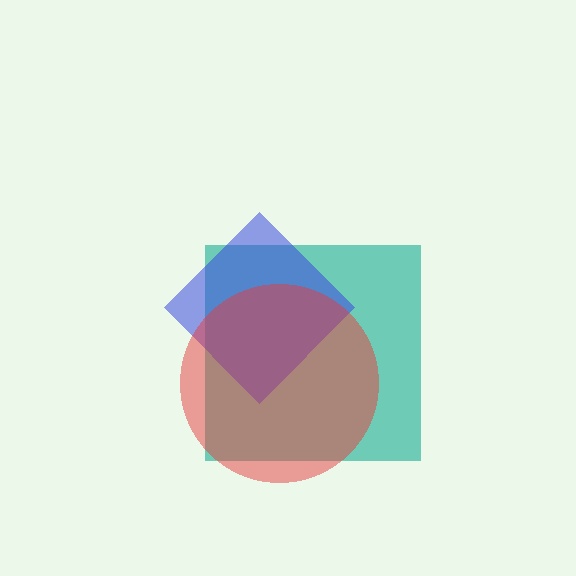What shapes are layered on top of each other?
The layered shapes are: a teal square, a blue diamond, a red circle.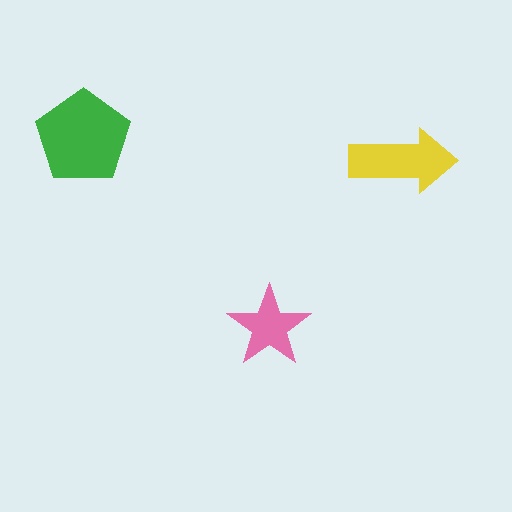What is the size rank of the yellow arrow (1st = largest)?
2nd.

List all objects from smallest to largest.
The pink star, the yellow arrow, the green pentagon.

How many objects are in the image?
There are 3 objects in the image.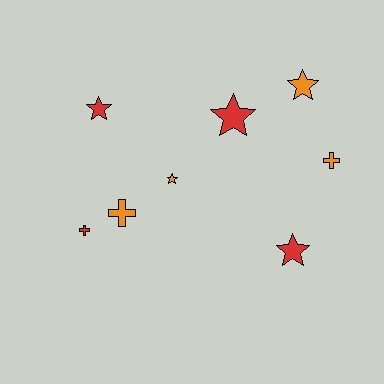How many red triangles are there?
There are no red triangles.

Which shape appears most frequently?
Star, with 5 objects.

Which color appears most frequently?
Orange, with 4 objects.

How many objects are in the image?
There are 8 objects.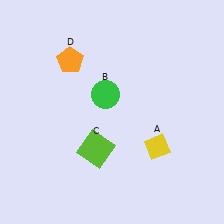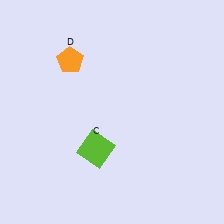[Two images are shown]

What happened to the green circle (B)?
The green circle (B) was removed in Image 2. It was in the top-left area of Image 1.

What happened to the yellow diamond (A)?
The yellow diamond (A) was removed in Image 2. It was in the bottom-right area of Image 1.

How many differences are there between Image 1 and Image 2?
There are 2 differences between the two images.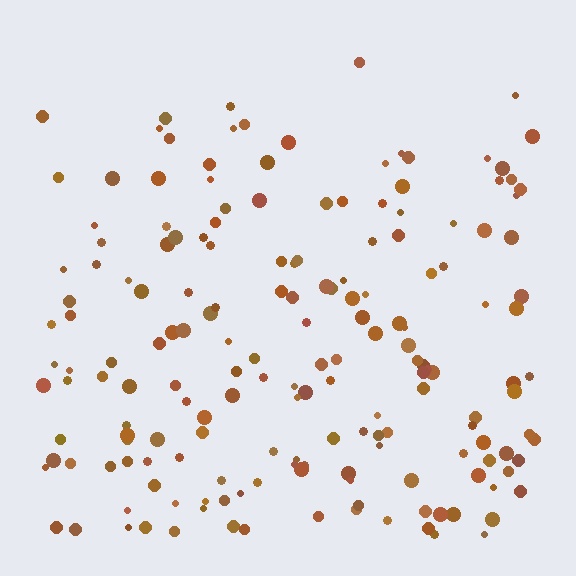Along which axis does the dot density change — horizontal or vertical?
Vertical.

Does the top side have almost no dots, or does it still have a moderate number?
Still a moderate number, just noticeably fewer than the bottom.